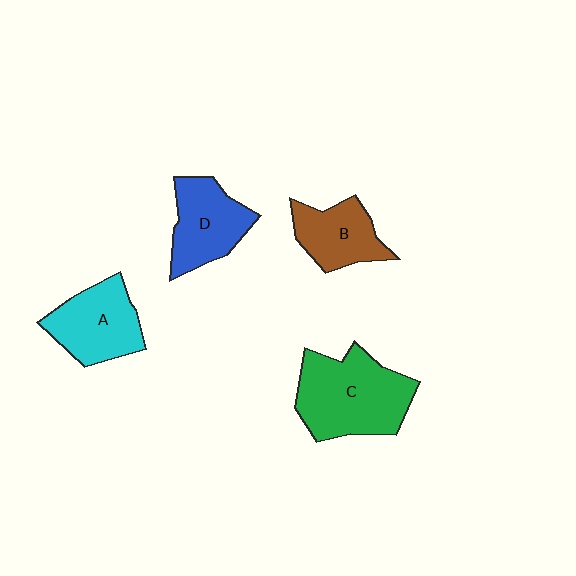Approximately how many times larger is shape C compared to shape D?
Approximately 1.5 times.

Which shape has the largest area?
Shape C (green).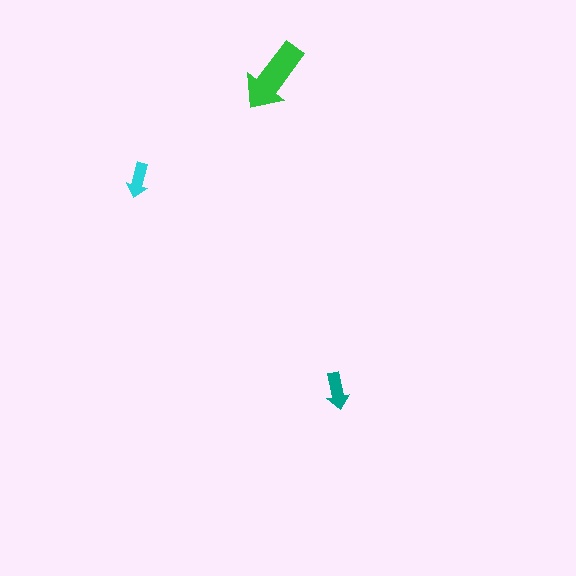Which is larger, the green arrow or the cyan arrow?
The green one.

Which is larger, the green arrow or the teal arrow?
The green one.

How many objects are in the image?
There are 3 objects in the image.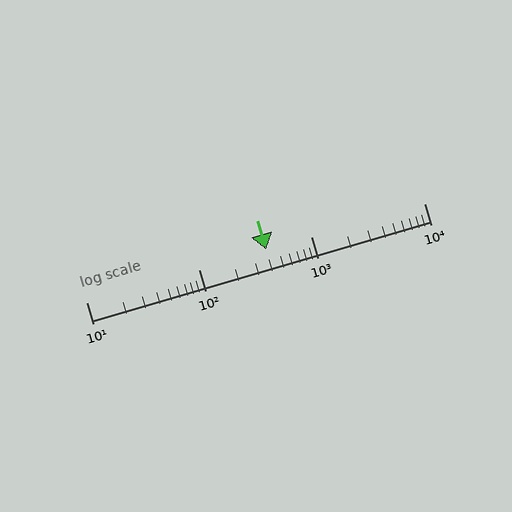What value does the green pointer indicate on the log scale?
The pointer indicates approximately 400.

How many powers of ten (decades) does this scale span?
The scale spans 3 decades, from 10 to 10000.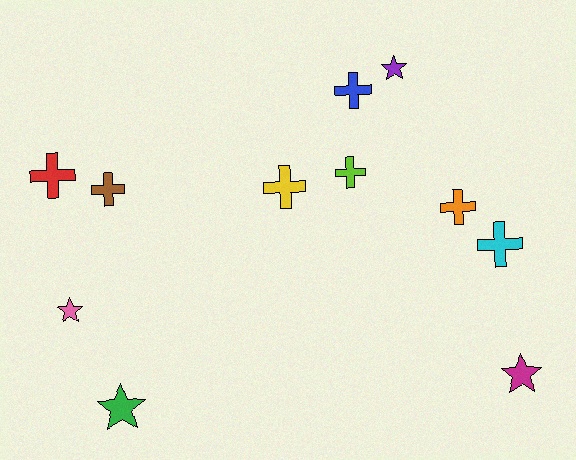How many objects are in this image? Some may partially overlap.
There are 11 objects.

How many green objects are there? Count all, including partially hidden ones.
There is 1 green object.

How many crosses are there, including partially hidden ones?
There are 7 crosses.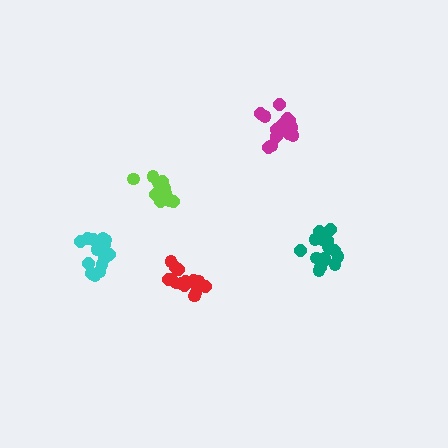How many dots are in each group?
Group 1: 16 dots, Group 2: 16 dots, Group 3: 15 dots, Group 4: 11 dots, Group 5: 16 dots (74 total).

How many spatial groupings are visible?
There are 5 spatial groupings.